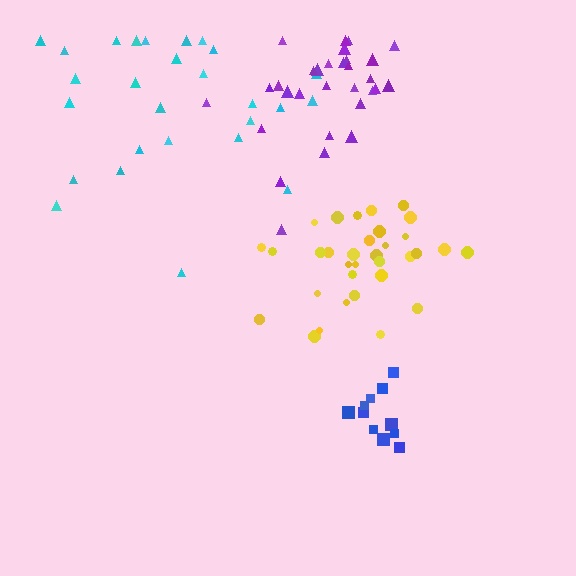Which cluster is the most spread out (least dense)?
Cyan.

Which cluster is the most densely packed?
Blue.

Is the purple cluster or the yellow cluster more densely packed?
Yellow.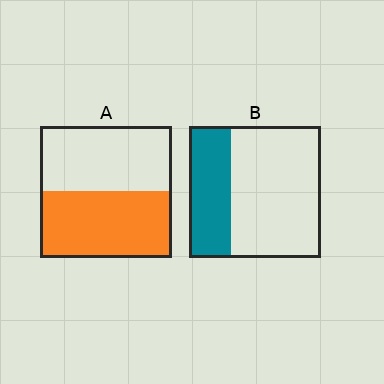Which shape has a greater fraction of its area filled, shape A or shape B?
Shape A.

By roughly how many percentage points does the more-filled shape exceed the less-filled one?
By roughly 20 percentage points (A over B).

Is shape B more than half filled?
No.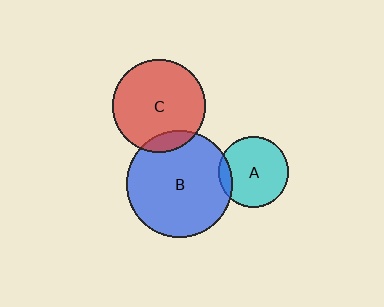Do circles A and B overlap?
Yes.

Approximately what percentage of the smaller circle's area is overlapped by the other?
Approximately 10%.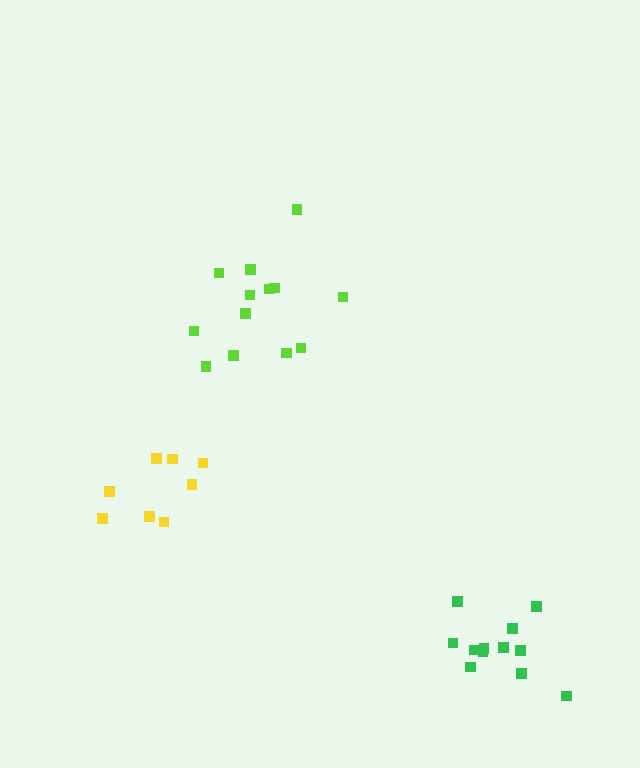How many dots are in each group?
Group 1: 13 dots, Group 2: 8 dots, Group 3: 12 dots (33 total).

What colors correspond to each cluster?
The clusters are colored: lime, yellow, green.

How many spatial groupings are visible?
There are 3 spatial groupings.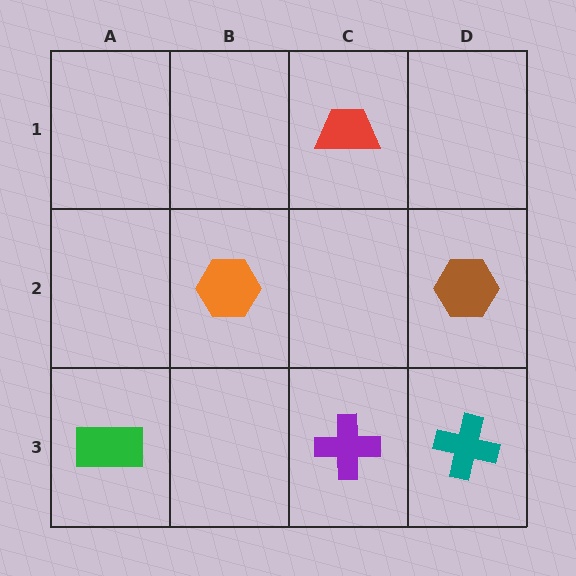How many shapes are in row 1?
1 shape.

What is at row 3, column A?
A green rectangle.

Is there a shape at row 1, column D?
No, that cell is empty.